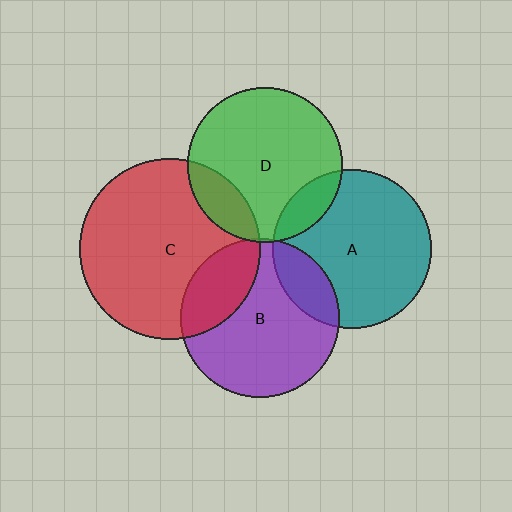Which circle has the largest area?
Circle C (red).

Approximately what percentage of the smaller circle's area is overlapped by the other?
Approximately 25%.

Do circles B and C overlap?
Yes.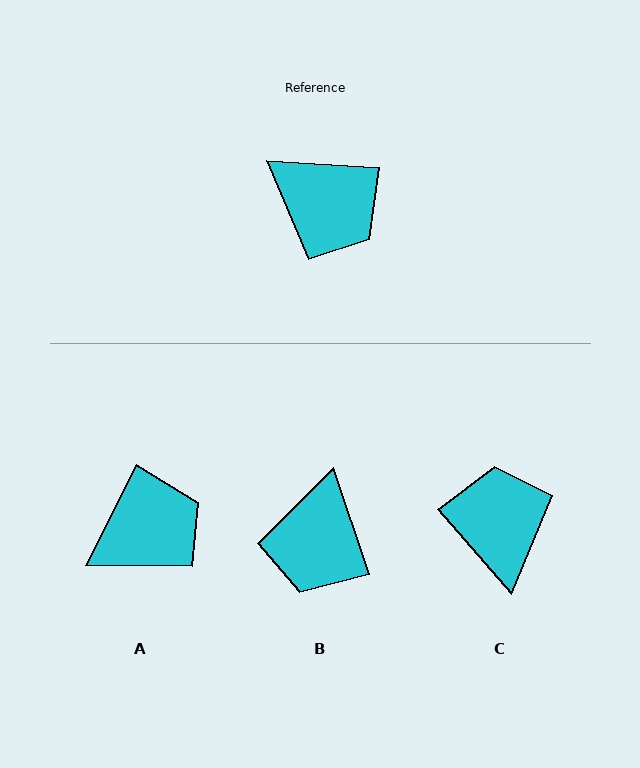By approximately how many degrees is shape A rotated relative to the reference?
Approximately 67 degrees counter-clockwise.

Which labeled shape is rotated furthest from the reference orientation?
C, about 135 degrees away.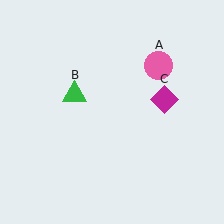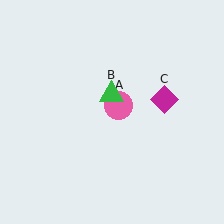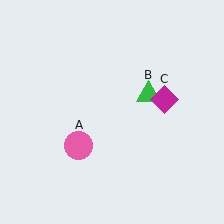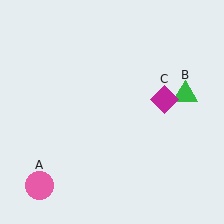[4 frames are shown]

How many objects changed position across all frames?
2 objects changed position: pink circle (object A), green triangle (object B).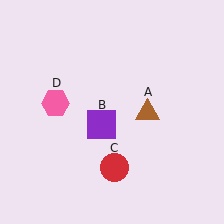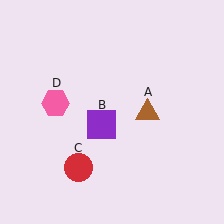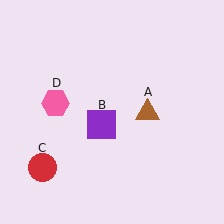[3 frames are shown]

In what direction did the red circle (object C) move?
The red circle (object C) moved left.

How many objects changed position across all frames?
1 object changed position: red circle (object C).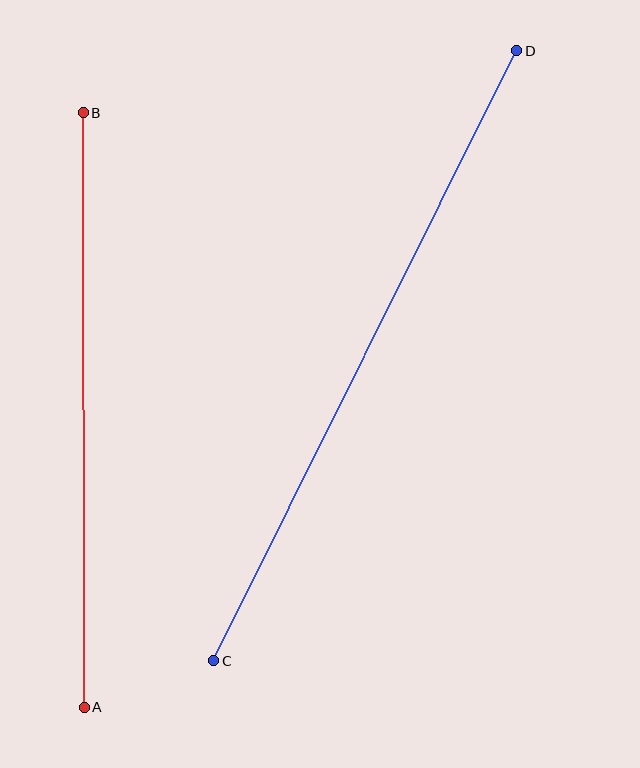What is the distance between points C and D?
The distance is approximately 681 pixels.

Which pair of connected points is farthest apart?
Points C and D are farthest apart.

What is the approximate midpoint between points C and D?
The midpoint is at approximately (365, 356) pixels.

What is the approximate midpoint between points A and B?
The midpoint is at approximately (84, 410) pixels.